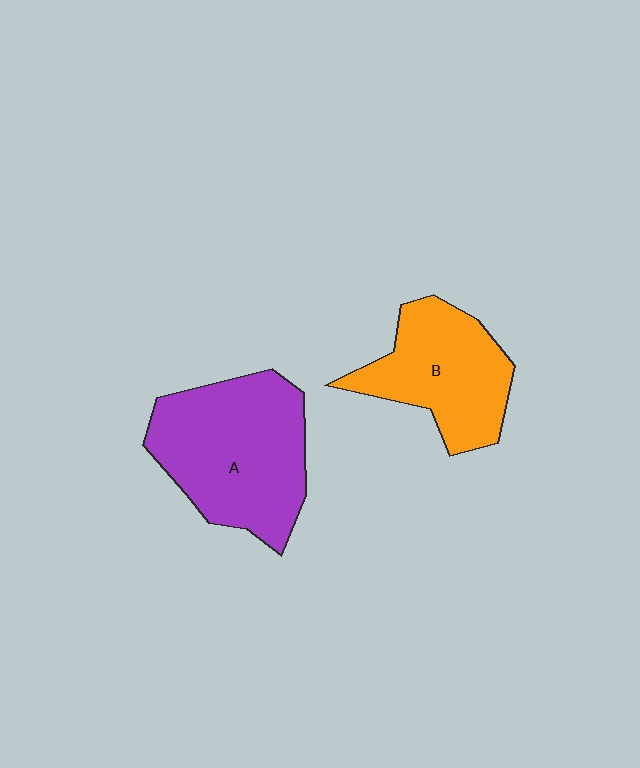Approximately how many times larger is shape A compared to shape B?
Approximately 1.4 times.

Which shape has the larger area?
Shape A (purple).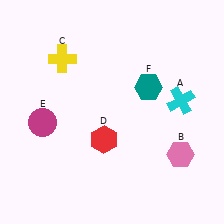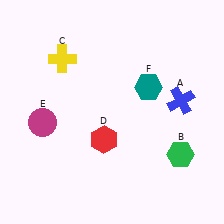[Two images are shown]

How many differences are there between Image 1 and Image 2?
There are 2 differences between the two images.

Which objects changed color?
A changed from cyan to blue. B changed from pink to green.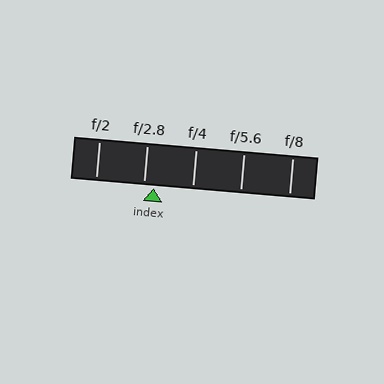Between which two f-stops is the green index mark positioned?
The index mark is between f/2.8 and f/4.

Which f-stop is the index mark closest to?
The index mark is closest to f/2.8.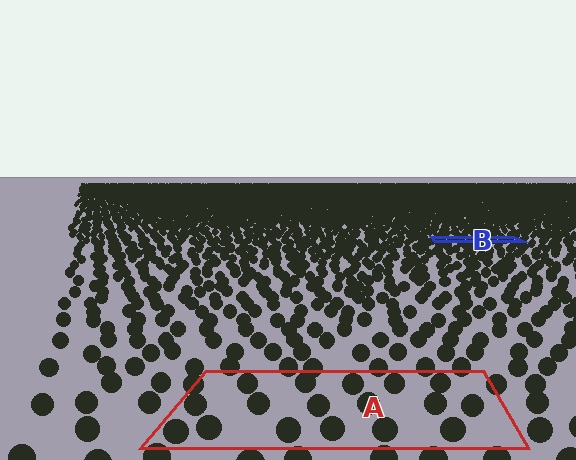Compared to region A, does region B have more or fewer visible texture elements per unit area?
Region B has more texture elements per unit area — they are packed more densely because it is farther away.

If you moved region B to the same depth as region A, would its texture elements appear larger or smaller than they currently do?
They would appear larger. At a closer depth, the same texture elements are projected at a bigger on-screen size.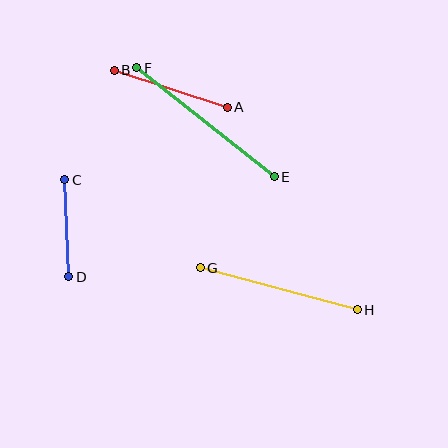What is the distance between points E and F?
The distance is approximately 175 pixels.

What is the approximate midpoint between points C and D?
The midpoint is at approximately (67, 228) pixels.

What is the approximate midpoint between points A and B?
The midpoint is at approximately (171, 89) pixels.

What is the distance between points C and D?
The distance is approximately 97 pixels.